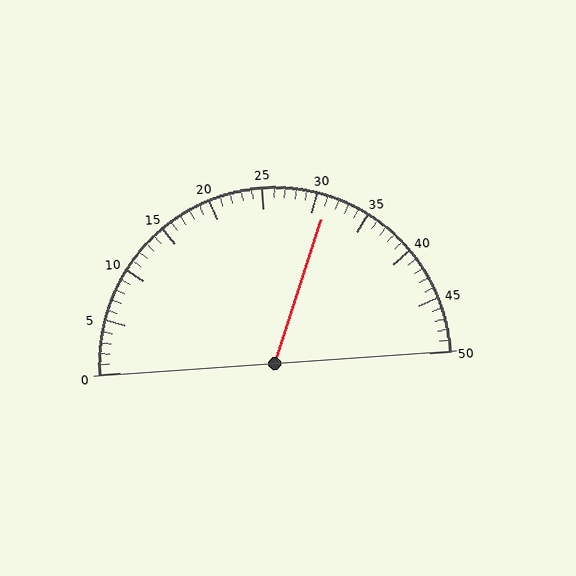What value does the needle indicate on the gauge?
The needle indicates approximately 31.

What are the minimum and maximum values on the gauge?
The gauge ranges from 0 to 50.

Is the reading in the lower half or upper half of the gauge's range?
The reading is in the upper half of the range (0 to 50).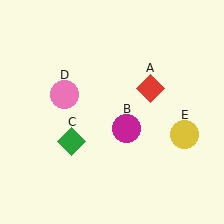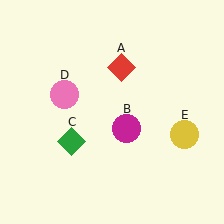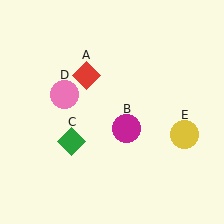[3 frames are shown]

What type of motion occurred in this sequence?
The red diamond (object A) rotated counterclockwise around the center of the scene.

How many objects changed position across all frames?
1 object changed position: red diamond (object A).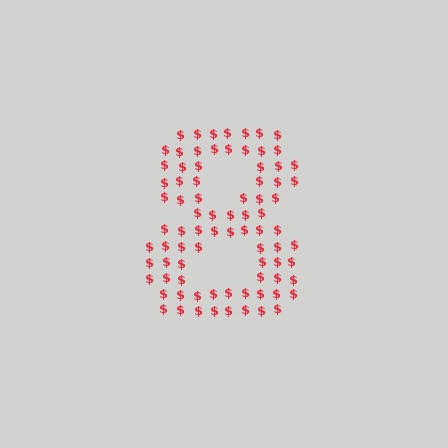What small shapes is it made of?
It is made of small dollar signs.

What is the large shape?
The large shape is the digit 8.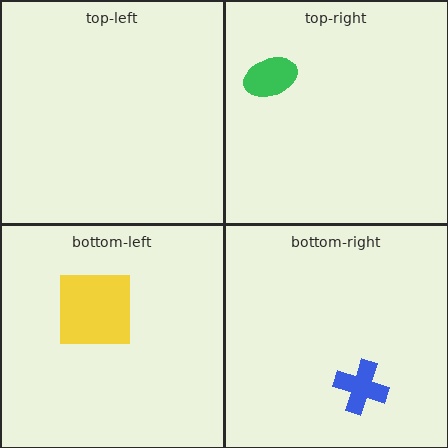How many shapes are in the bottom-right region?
1.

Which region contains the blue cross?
The bottom-right region.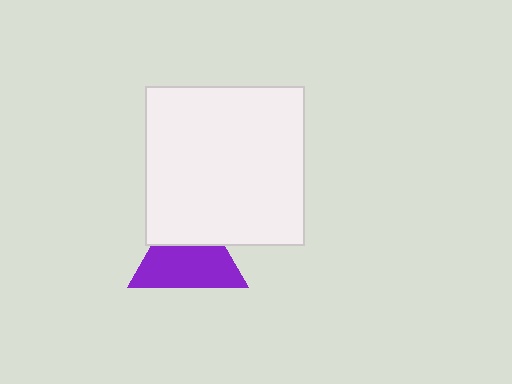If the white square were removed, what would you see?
You would see the complete purple triangle.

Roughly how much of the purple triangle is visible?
About half of it is visible (roughly 64%).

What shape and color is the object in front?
The object in front is a white square.